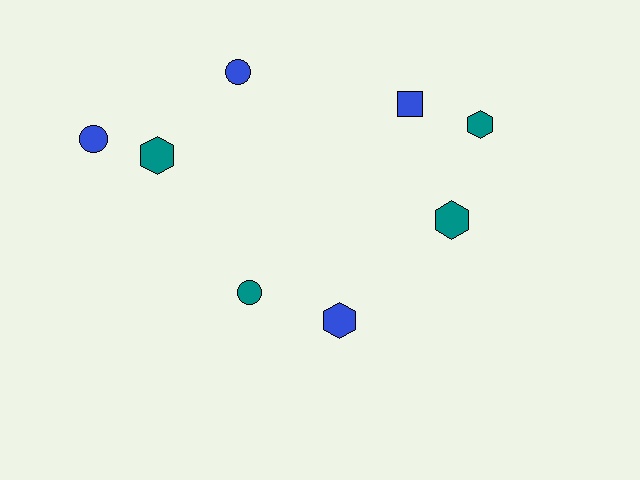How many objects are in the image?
There are 8 objects.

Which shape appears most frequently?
Hexagon, with 4 objects.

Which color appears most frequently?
Teal, with 4 objects.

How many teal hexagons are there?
There are 3 teal hexagons.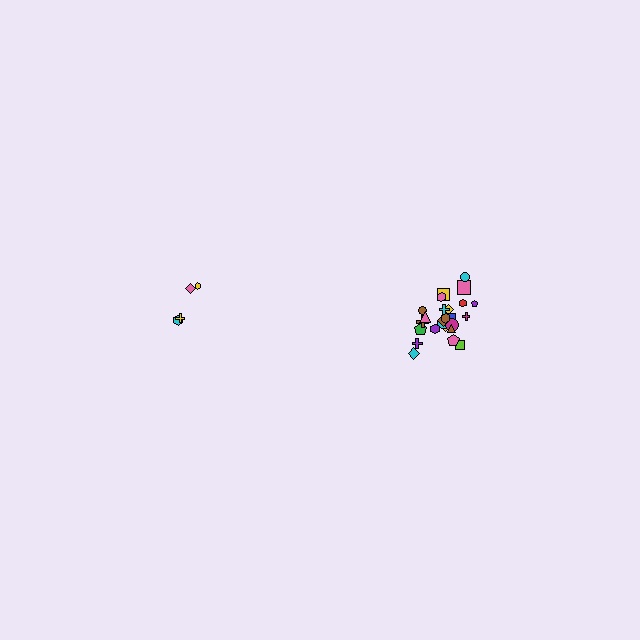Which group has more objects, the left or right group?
The right group.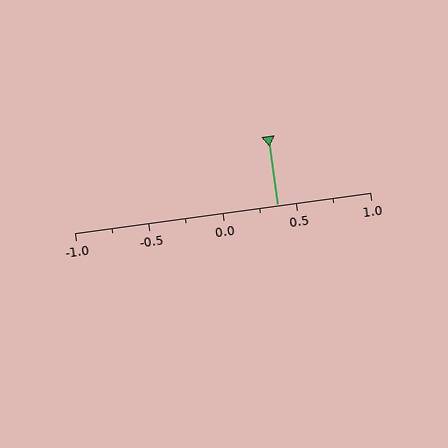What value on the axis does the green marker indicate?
The marker indicates approximately 0.38.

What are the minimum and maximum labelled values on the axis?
The axis runs from -1.0 to 1.0.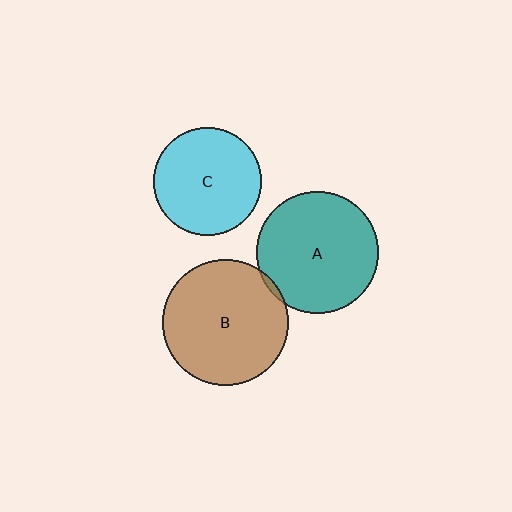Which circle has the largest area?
Circle B (brown).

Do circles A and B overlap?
Yes.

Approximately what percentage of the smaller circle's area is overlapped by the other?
Approximately 5%.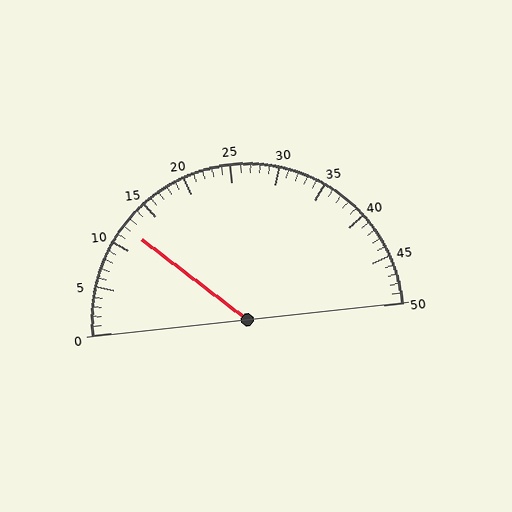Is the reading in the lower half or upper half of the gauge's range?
The reading is in the lower half of the range (0 to 50).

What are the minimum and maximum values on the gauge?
The gauge ranges from 0 to 50.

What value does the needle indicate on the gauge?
The needle indicates approximately 12.